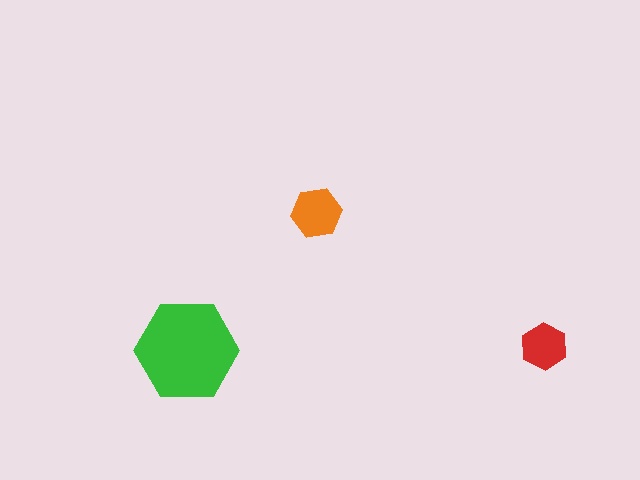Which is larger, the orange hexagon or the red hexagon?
The orange one.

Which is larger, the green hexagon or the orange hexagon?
The green one.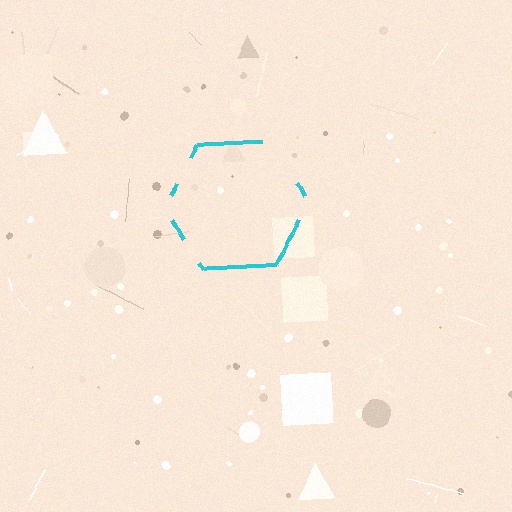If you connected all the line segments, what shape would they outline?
They would outline a hexagon.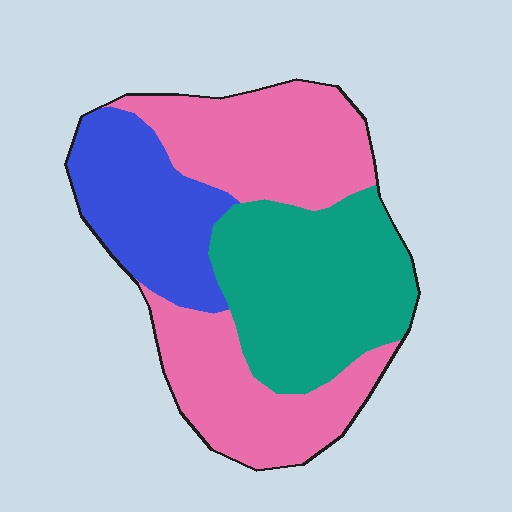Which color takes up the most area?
Pink, at roughly 45%.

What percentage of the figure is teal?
Teal takes up between a sixth and a third of the figure.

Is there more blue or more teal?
Teal.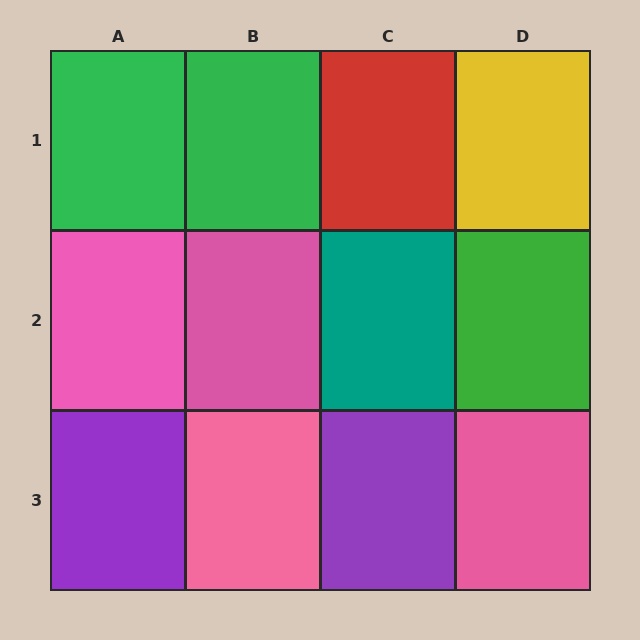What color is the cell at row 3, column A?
Purple.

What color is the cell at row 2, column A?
Pink.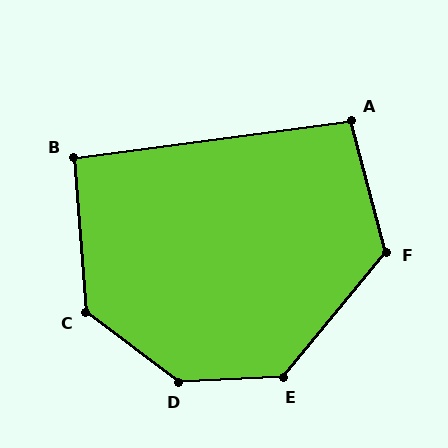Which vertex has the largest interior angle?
D, at approximately 141 degrees.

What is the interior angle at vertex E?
Approximately 132 degrees (obtuse).